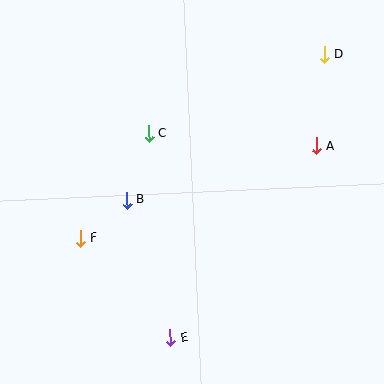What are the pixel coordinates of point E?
Point E is at (170, 338).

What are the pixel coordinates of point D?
Point D is at (324, 55).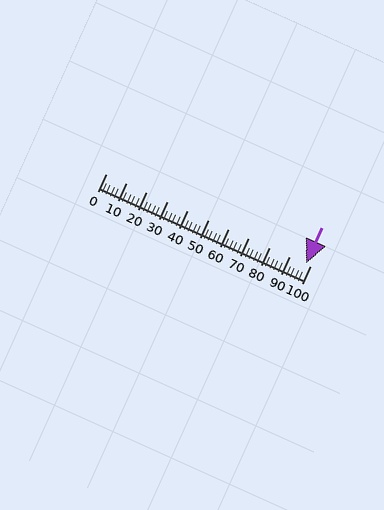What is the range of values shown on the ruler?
The ruler shows values from 0 to 100.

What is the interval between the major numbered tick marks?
The major tick marks are spaced 10 units apart.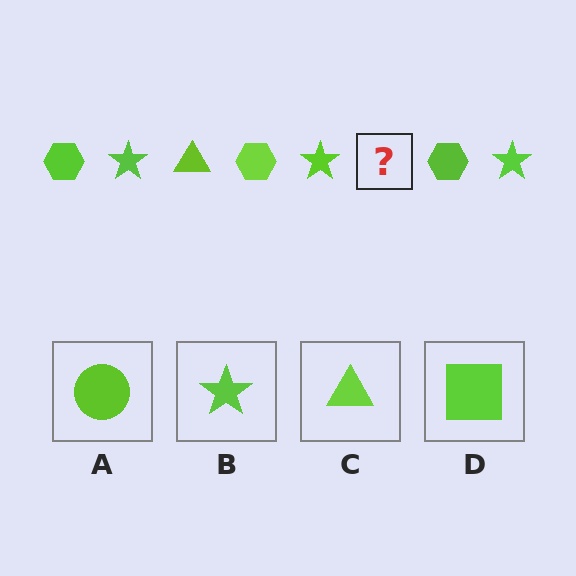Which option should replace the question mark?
Option C.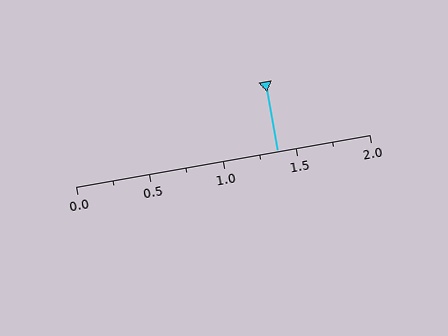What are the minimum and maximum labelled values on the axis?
The axis runs from 0.0 to 2.0.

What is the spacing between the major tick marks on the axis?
The major ticks are spaced 0.5 apart.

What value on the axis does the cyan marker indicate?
The marker indicates approximately 1.38.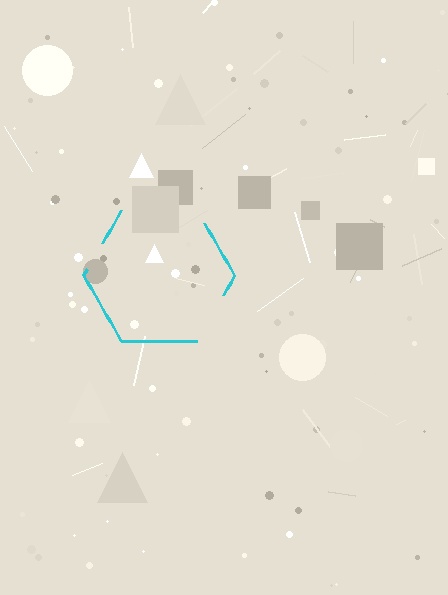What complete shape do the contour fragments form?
The contour fragments form a hexagon.